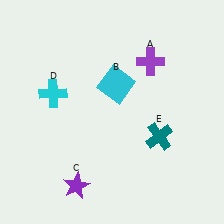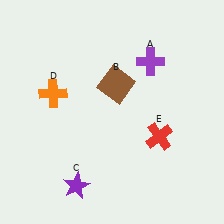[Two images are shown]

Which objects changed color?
B changed from cyan to brown. D changed from cyan to orange. E changed from teal to red.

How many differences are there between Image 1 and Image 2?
There are 3 differences between the two images.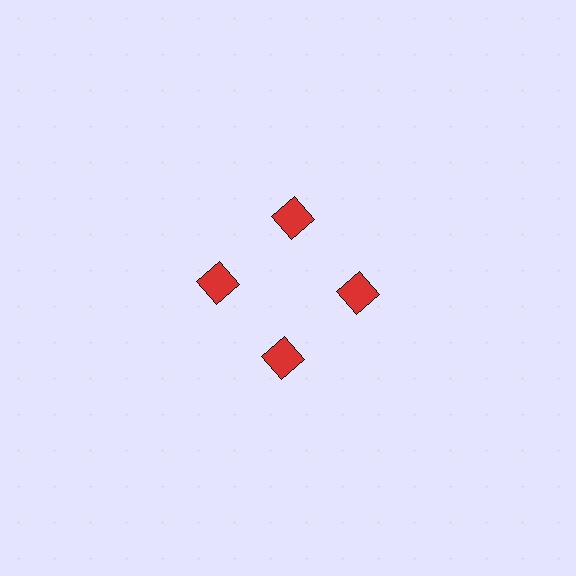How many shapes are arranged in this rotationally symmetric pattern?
There are 4 shapes, arranged in 4 groups of 1.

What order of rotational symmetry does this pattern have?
This pattern has 4-fold rotational symmetry.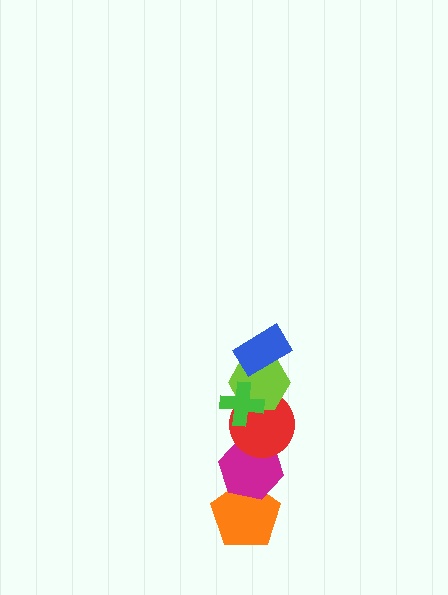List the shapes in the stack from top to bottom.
From top to bottom: the blue rectangle, the green cross, the lime hexagon, the red circle, the magenta hexagon, the orange pentagon.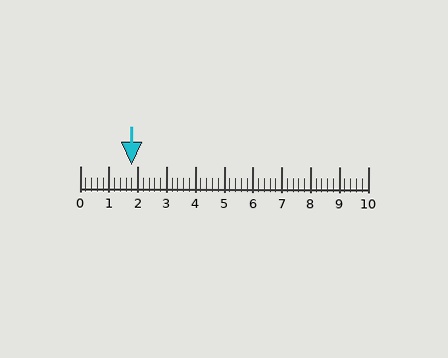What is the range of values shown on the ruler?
The ruler shows values from 0 to 10.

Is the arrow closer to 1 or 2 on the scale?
The arrow is closer to 2.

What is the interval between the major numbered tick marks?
The major tick marks are spaced 1 units apart.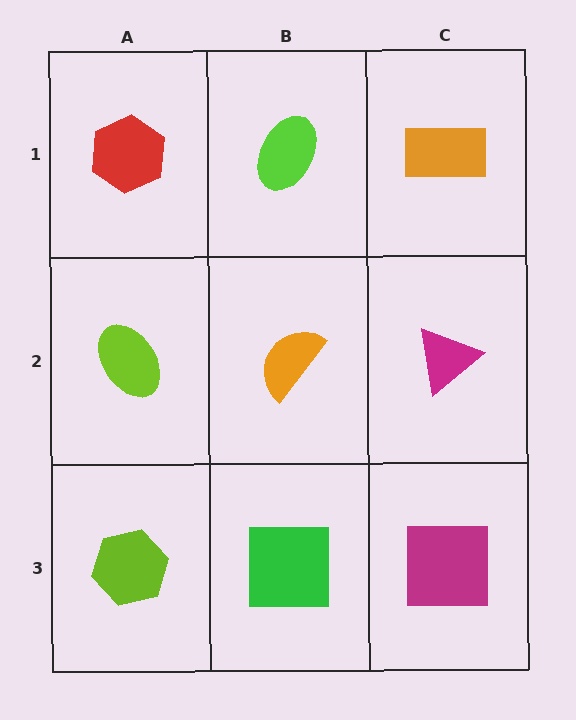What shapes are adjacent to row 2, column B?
A lime ellipse (row 1, column B), a green square (row 3, column B), a lime ellipse (row 2, column A), a magenta triangle (row 2, column C).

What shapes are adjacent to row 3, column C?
A magenta triangle (row 2, column C), a green square (row 3, column B).